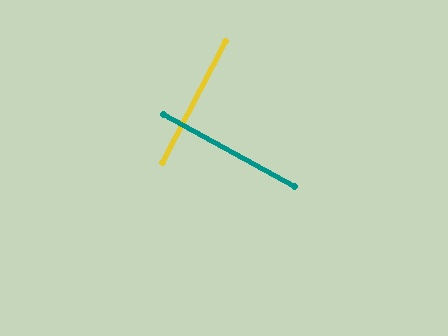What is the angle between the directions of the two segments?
Approximately 88 degrees.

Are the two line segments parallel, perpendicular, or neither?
Perpendicular — they meet at approximately 88°.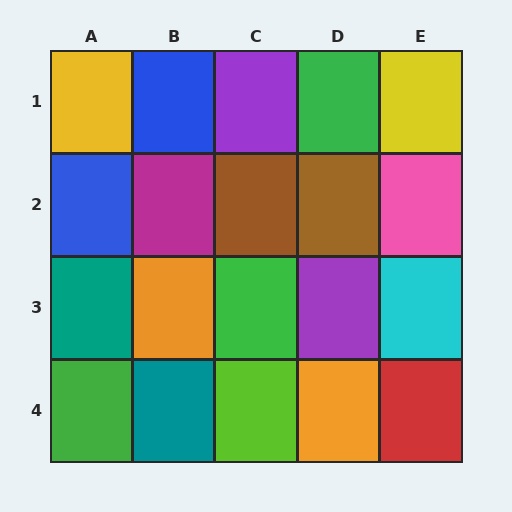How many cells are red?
1 cell is red.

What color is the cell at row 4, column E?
Red.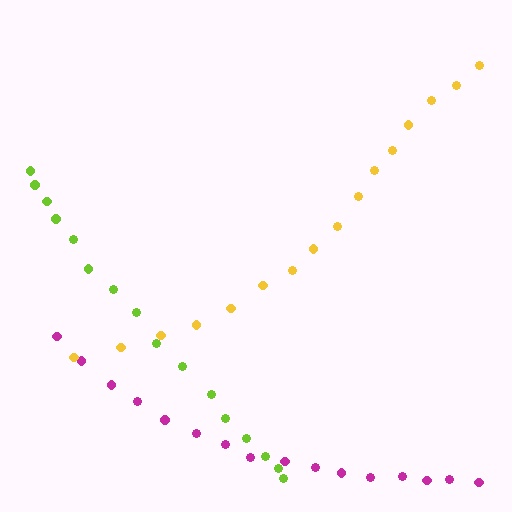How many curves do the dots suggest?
There are 3 distinct paths.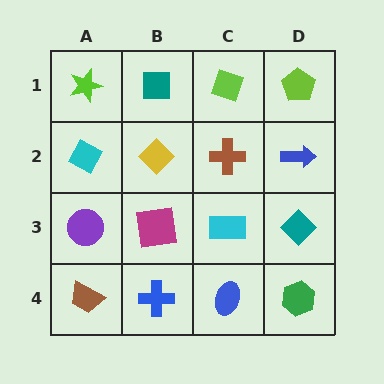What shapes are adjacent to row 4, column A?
A purple circle (row 3, column A), a blue cross (row 4, column B).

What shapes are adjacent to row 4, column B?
A magenta square (row 3, column B), a brown trapezoid (row 4, column A), a blue ellipse (row 4, column C).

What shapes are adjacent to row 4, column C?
A cyan rectangle (row 3, column C), a blue cross (row 4, column B), a green hexagon (row 4, column D).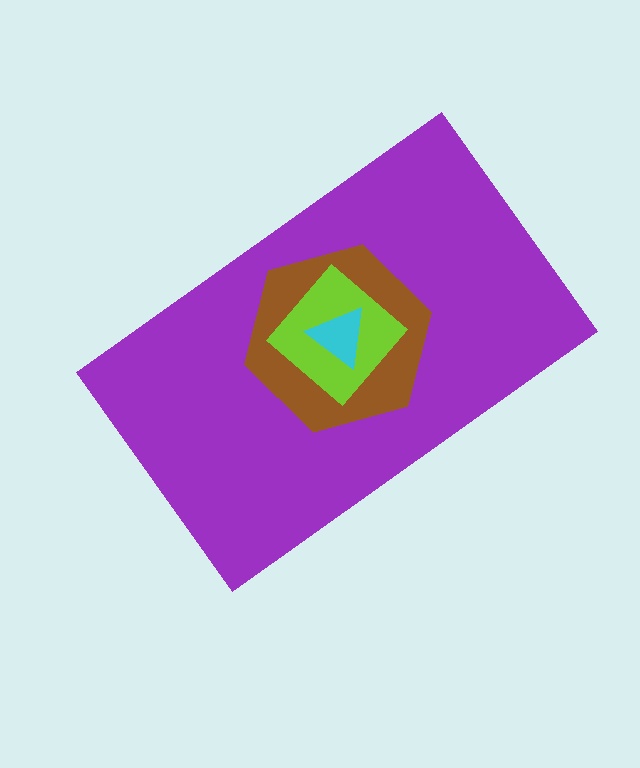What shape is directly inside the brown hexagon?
The lime diamond.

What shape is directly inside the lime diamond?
The cyan triangle.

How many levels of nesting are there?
4.